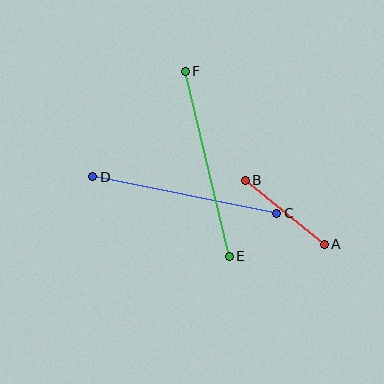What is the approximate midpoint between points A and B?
The midpoint is at approximately (285, 212) pixels.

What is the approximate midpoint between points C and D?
The midpoint is at approximately (185, 195) pixels.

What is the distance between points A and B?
The distance is approximately 102 pixels.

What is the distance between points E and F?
The distance is approximately 190 pixels.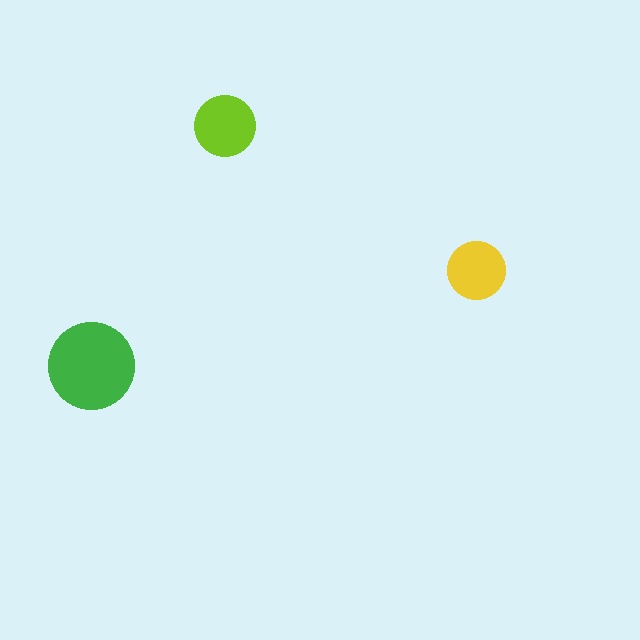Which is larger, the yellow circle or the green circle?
The green one.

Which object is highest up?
The lime circle is topmost.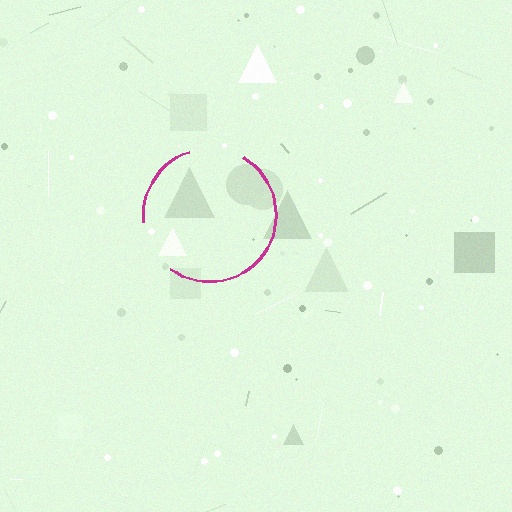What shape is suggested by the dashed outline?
The dashed outline suggests a circle.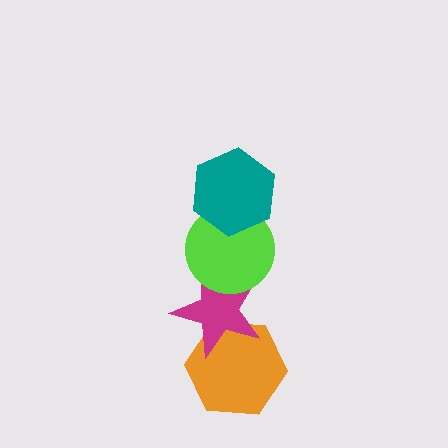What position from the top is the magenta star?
The magenta star is 3rd from the top.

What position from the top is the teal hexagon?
The teal hexagon is 1st from the top.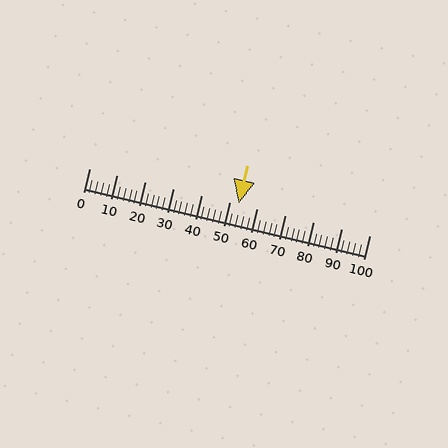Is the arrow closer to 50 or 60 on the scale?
The arrow is closer to 50.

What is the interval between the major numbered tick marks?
The major tick marks are spaced 10 units apart.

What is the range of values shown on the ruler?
The ruler shows values from 0 to 100.